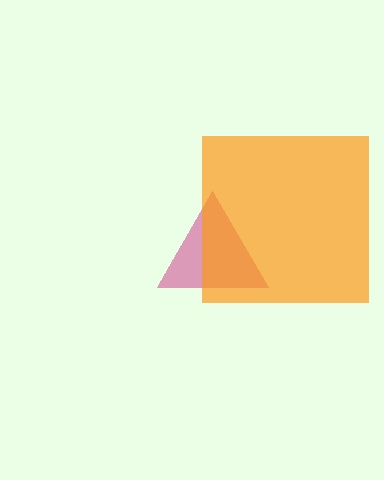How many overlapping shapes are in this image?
There are 2 overlapping shapes in the image.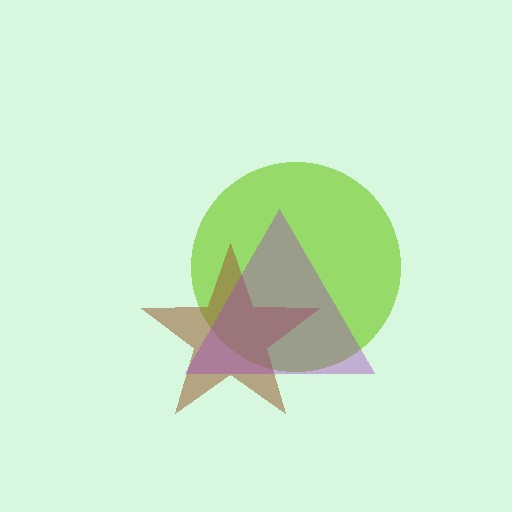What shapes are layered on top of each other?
The layered shapes are: a lime circle, a brown star, a purple triangle.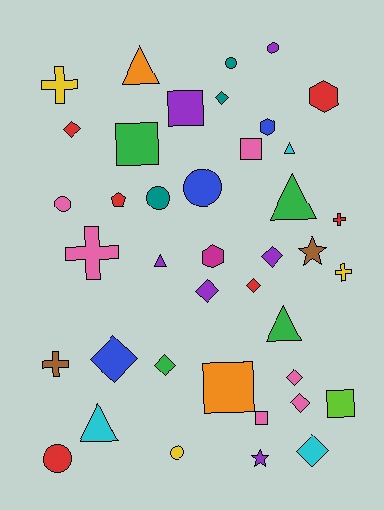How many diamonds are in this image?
There are 10 diamonds.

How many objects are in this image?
There are 40 objects.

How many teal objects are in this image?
There are 3 teal objects.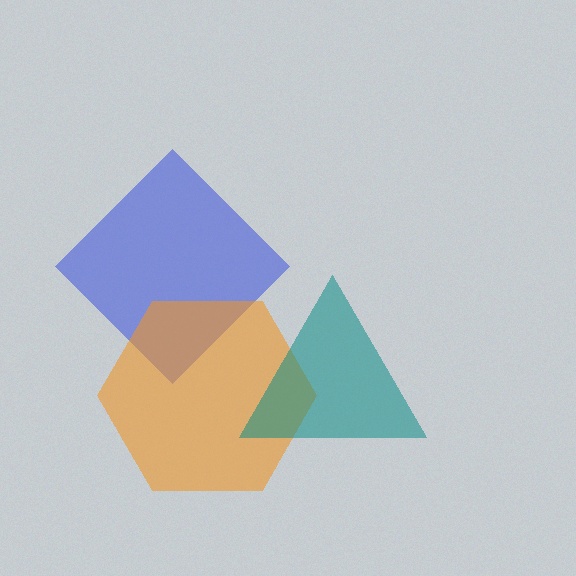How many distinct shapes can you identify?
There are 3 distinct shapes: a blue diamond, an orange hexagon, a teal triangle.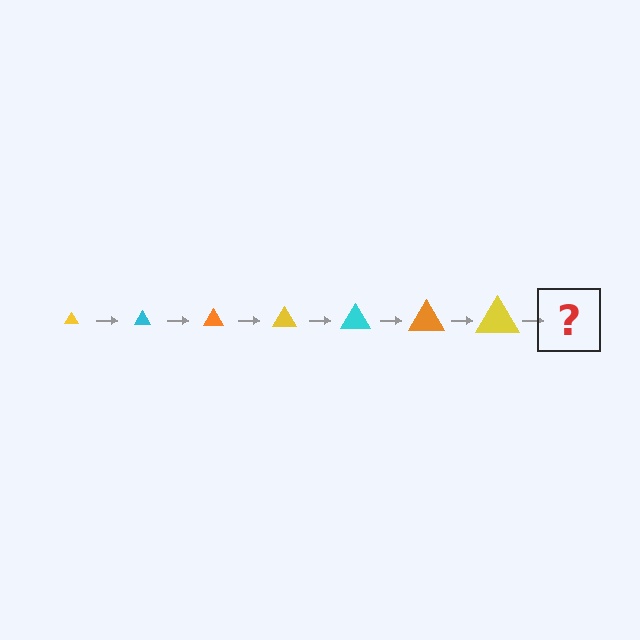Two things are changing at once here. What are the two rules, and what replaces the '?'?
The two rules are that the triangle grows larger each step and the color cycles through yellow, cyan, and orange. The '?' should be a cyan triangle, larger than the previous one.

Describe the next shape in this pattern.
It should be a cyan triangle, larger than the previous one.